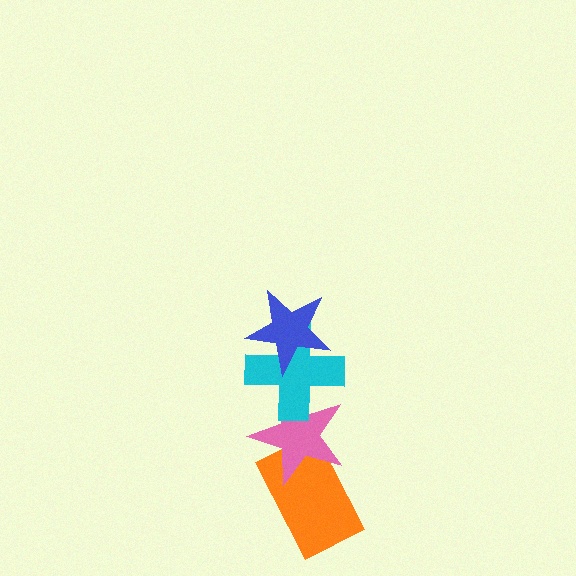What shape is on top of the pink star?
The cyan cross is on top of the pink star.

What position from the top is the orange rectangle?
The orange rectangle is 4th from the top.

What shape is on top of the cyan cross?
The blue star is on top of the cyan cross.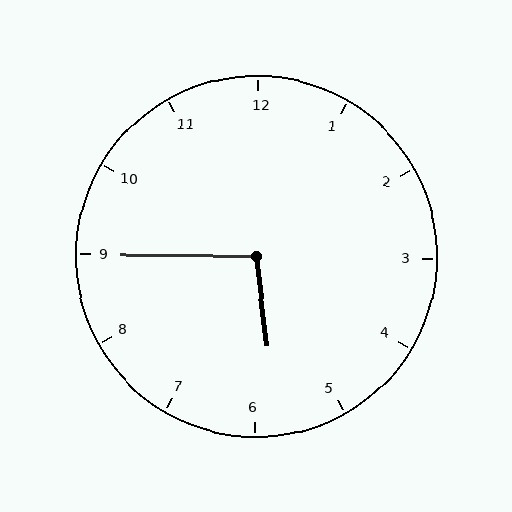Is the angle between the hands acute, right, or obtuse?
It is obtuse.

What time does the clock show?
5:45.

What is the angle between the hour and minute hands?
Approximately 98 degrees.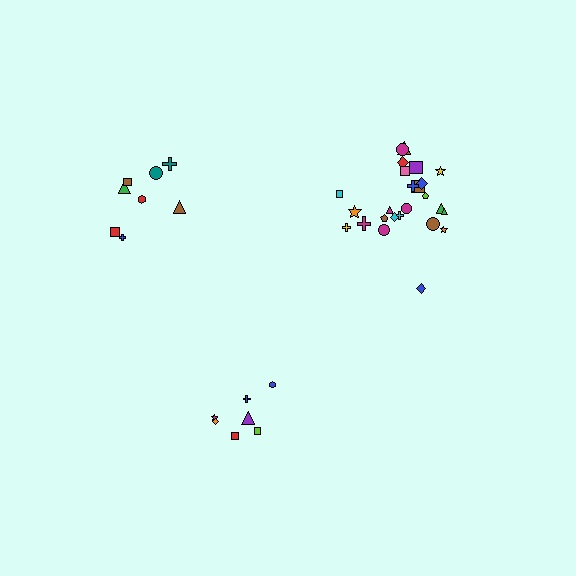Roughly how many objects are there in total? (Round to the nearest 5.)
Roughly 40 objects in total.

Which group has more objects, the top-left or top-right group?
The top-right group.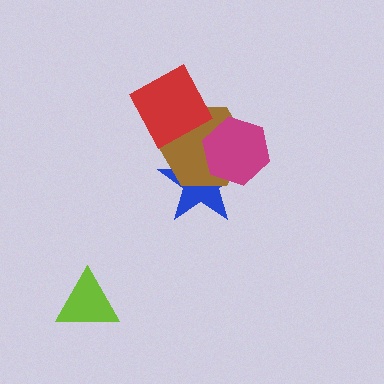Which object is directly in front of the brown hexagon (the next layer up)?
The magenta hexagon is directly in front of the brown hexagon.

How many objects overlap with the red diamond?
1 object overlaps with the red diamond.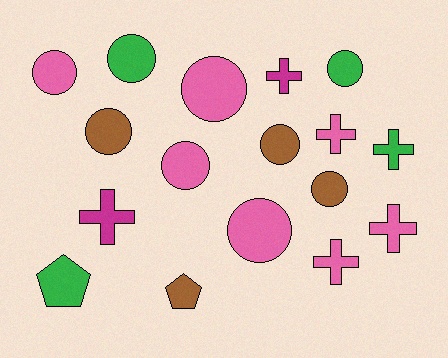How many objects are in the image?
There are 17 objects.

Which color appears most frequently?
Pink, with 7 objects.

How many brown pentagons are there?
There is 1 brown pentagon.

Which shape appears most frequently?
Circle, with 9 objects.